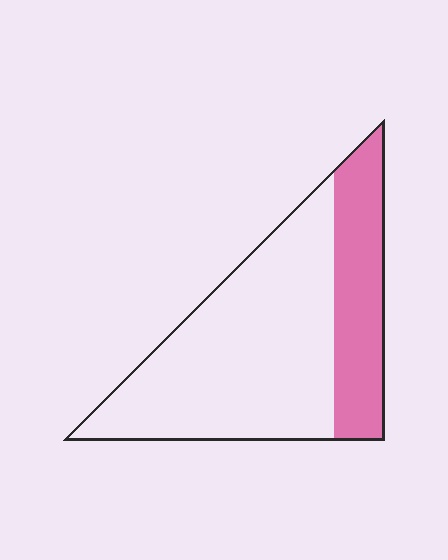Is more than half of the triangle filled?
No.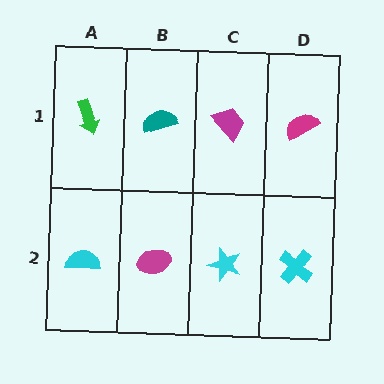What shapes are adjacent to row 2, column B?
A teal semicircle (row 1, column B), a cyan semicircle (row 2, column A), a cyan star (row 2, column C).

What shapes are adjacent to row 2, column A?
A green arrow (row 1, column A), a magenta ellipse (row 2, column B).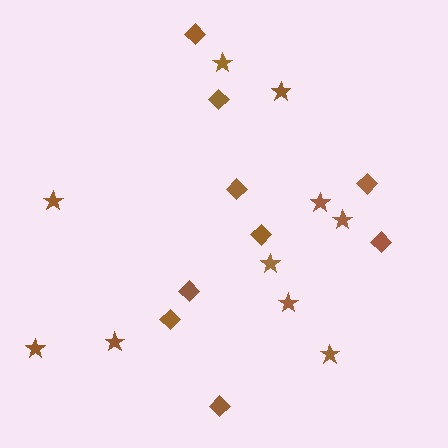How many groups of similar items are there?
There are 2 groups: one group of stars (10) and one group of diamonds (9).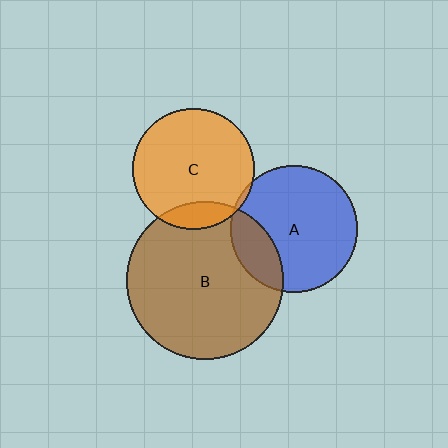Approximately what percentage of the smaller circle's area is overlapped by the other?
Approximately 20%.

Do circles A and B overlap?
Yes.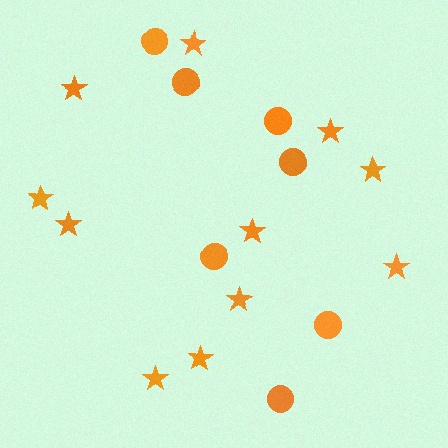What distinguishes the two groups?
There are 2 groups: one group of stars (11) and one group of circles (7).